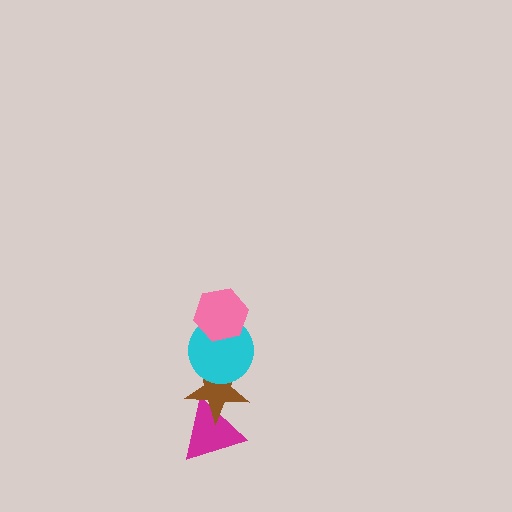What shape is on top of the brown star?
The cyan circle is on top of the brown star.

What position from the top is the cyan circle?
The cyan circle is 2nd from the top.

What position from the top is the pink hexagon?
The pink hexagon is 1st from the top.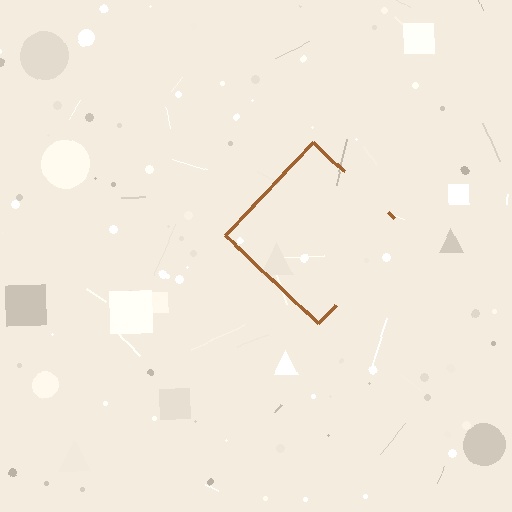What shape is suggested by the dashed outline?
The dashed outline suggests a diamond.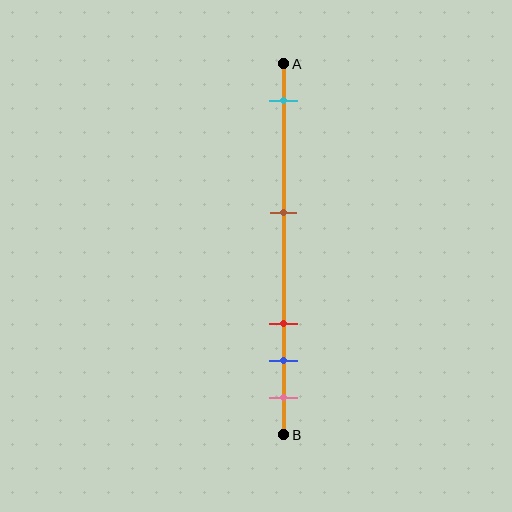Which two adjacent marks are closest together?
The blue and pink marks are the closest adjacent pair.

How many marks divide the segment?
There are 5 marks dividing the segment.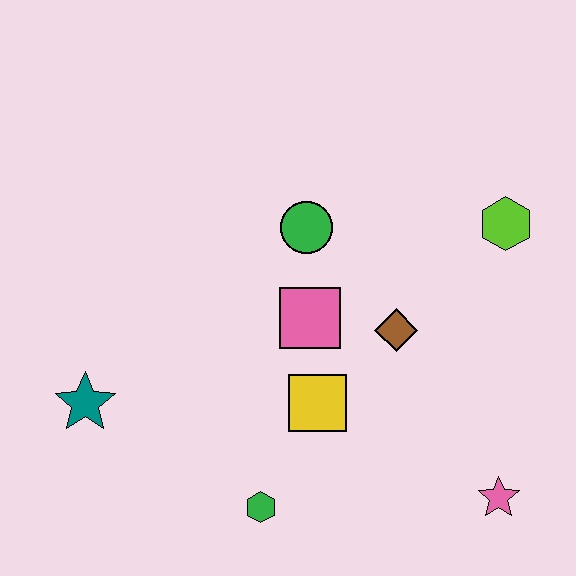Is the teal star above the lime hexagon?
No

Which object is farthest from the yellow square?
The lime hexagon is farthest from the yellow square.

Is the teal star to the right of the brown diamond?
No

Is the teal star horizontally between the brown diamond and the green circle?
No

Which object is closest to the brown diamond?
The pink square is closest to the brown diamond.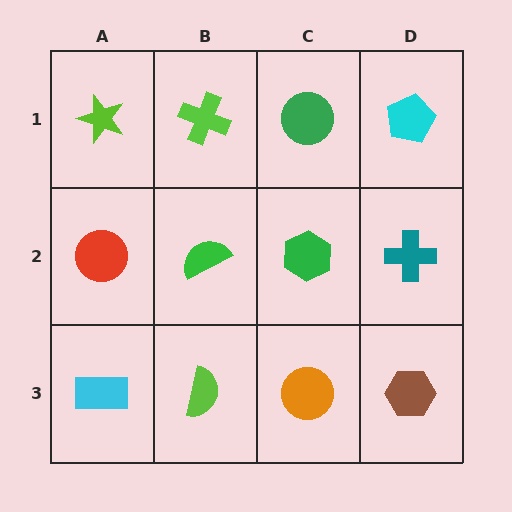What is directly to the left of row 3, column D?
An orange circle.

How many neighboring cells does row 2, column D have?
3.